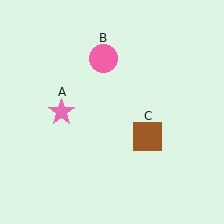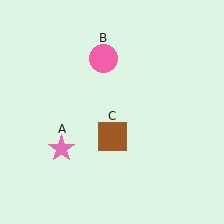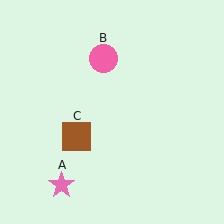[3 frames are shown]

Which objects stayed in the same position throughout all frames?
Pink circle (object B) remained stationary.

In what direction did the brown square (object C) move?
The brown square (object C) moved left.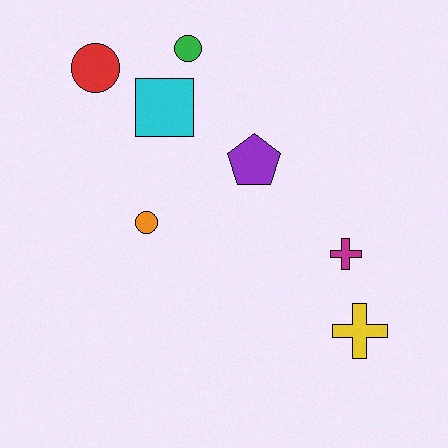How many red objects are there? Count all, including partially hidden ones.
There is 1 red object.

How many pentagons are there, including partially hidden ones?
There is 1 pentagon.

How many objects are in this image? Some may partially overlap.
There are 7 objects.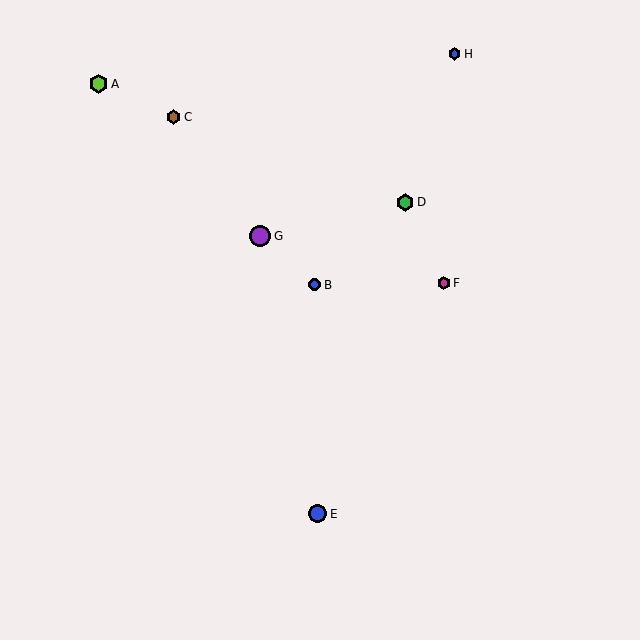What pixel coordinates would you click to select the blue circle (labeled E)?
Click at (317, 514) to select the blue circle E.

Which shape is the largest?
The purple circle (labeled G) is the largest.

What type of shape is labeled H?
Shape H is a blue hexagon.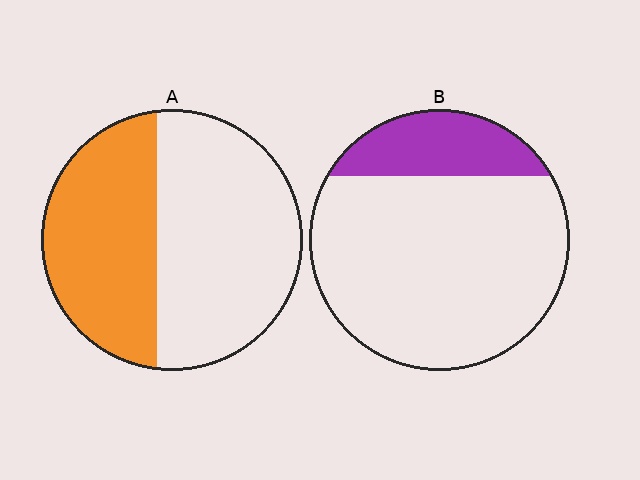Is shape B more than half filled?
No.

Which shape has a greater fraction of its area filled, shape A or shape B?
Shape A.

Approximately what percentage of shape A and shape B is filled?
A is approximately 45% and B is approximately 20%.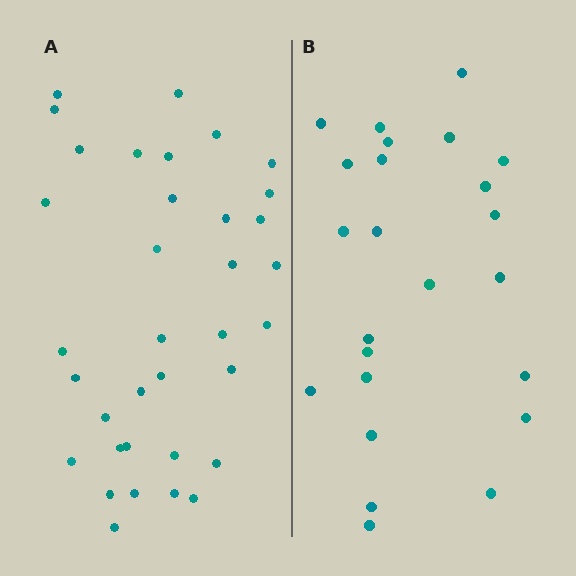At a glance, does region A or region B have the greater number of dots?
Region A (the left region) has more dots.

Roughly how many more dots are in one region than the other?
Region A has roughly 12 or so more dots than region B.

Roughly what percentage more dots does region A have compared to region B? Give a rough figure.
About 45% more.